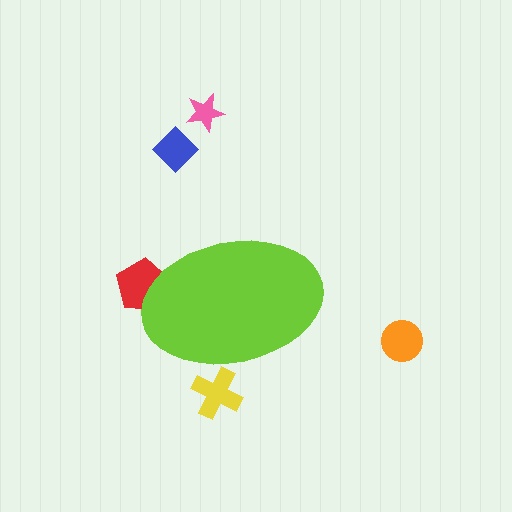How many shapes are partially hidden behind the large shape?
2 shapes are partially hidden.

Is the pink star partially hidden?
No, the pink star is fully visible.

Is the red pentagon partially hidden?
Yes, the red pentagon is partially hidden behind the lime ellipse.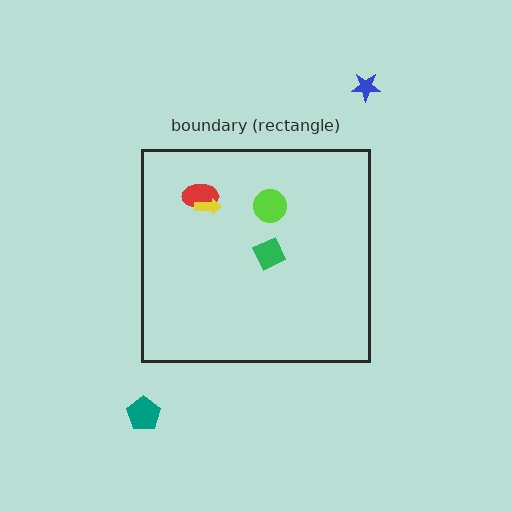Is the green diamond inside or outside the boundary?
Inside.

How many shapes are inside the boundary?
4 inside, 2 outside.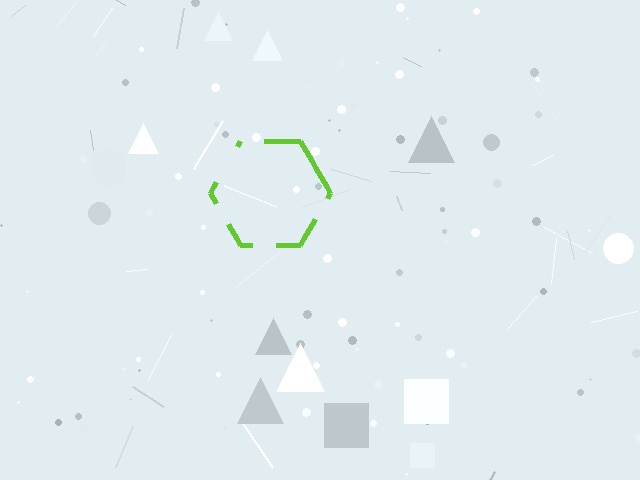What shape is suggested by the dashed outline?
The dashed outline suggests a hexagon.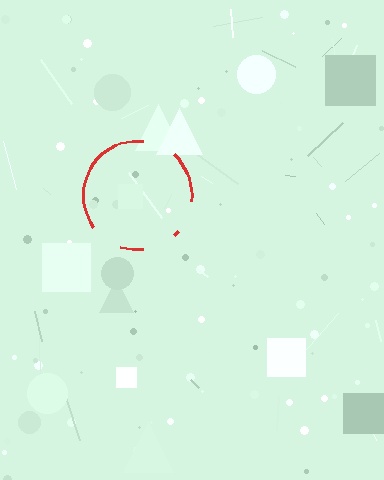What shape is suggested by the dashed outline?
The dashed outline suggests a circle.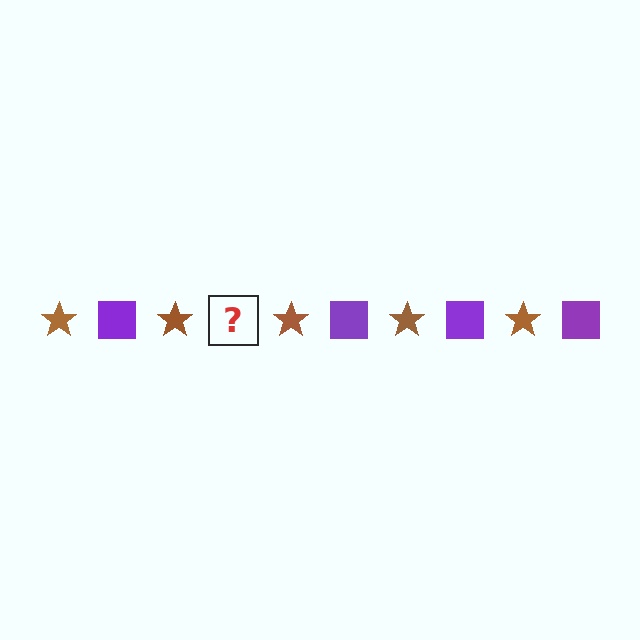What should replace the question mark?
The question mark should be replaced with a purple square.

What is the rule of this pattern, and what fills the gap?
The rule is that the pattern alternates between brown star and purple square. The gap should be filled with a purple square.